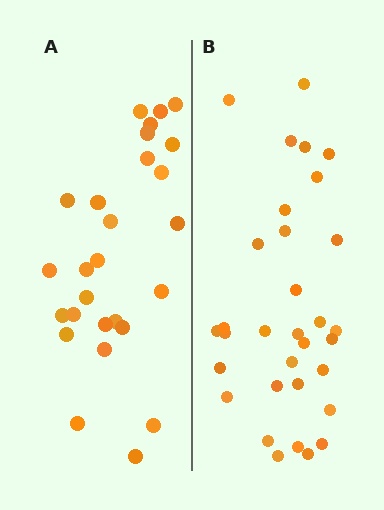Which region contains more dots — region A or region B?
Region B (the right region) has more dots.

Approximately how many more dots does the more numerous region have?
Region B has about 5 more dots than region A.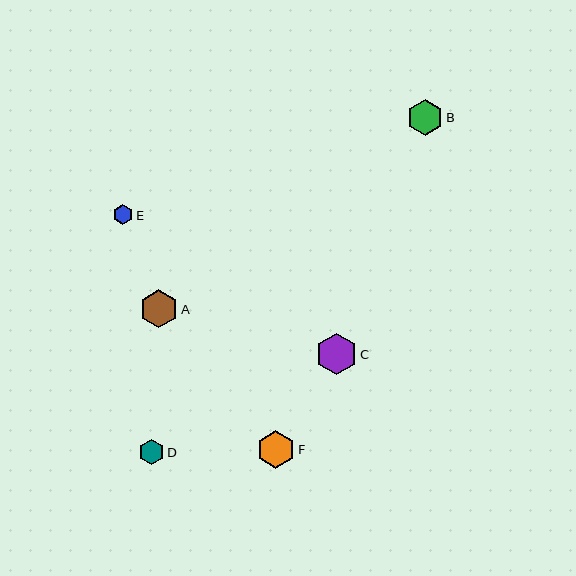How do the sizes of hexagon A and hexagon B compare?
Hexagon A and hexagon B are approximately the same size.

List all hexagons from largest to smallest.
From largest to smallest: C, A, F, B, D, E.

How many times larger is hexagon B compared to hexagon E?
Hexagon B is approximately 1.8 times the size of hexagon E.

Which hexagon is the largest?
Hexagon C is the largest with a size of approximately 41 pixels.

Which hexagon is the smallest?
Hexagon E is the smallest with a size of approximately 20 pixels.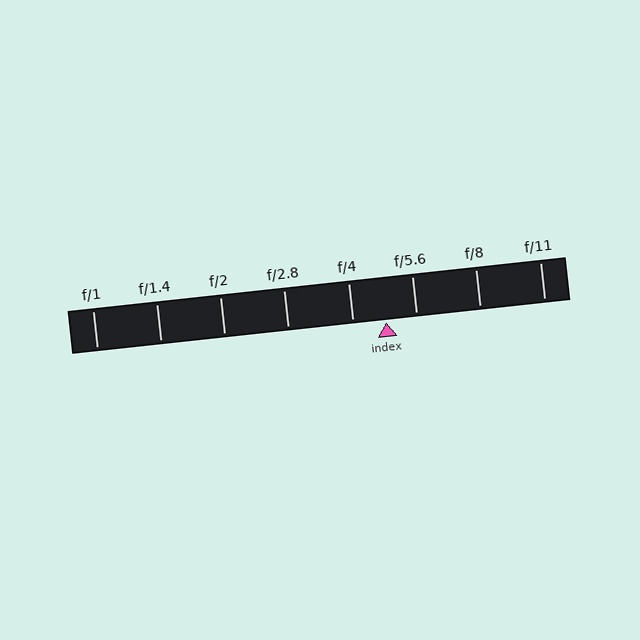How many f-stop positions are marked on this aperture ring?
There are 8 f-stop positions marked.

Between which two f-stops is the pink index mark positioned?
The index mark is between f/4 and f/5.6.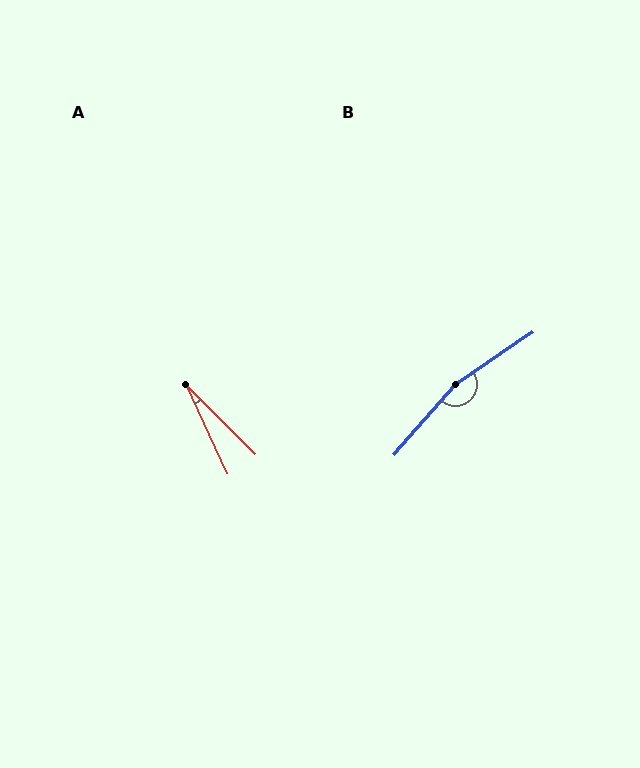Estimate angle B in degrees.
Approximately 165 degrees.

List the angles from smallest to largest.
A (20°), B (165°).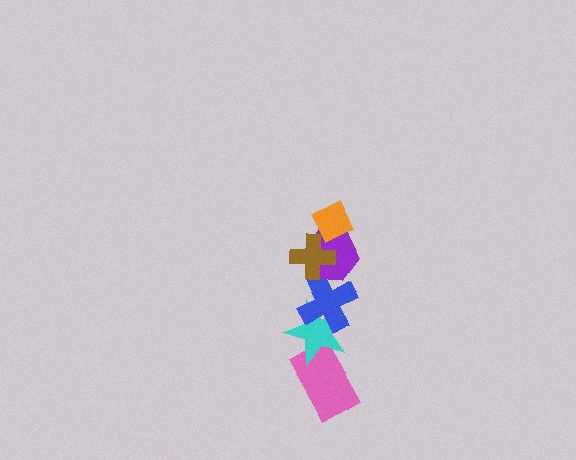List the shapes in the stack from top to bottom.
From top to bottom: the orange diamond, the brown cross, the purple hexagon, the blue cross, the cyan star, the pink rectangle.